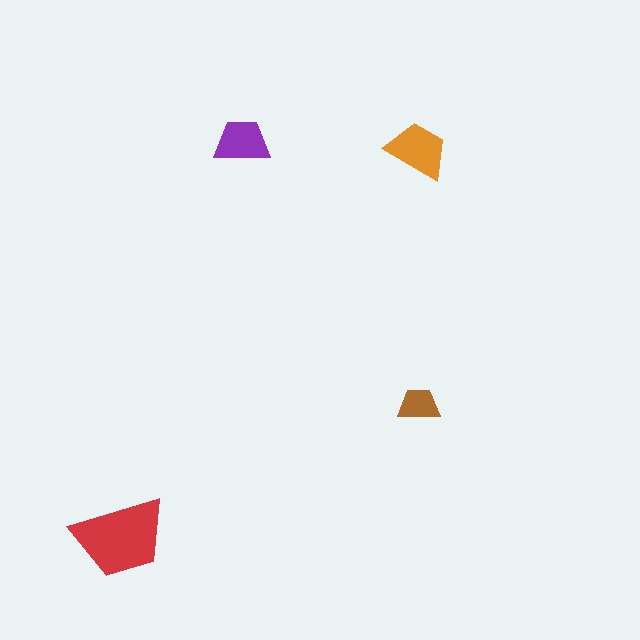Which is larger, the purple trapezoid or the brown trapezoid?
The purple one.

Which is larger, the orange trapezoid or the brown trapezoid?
The orange one.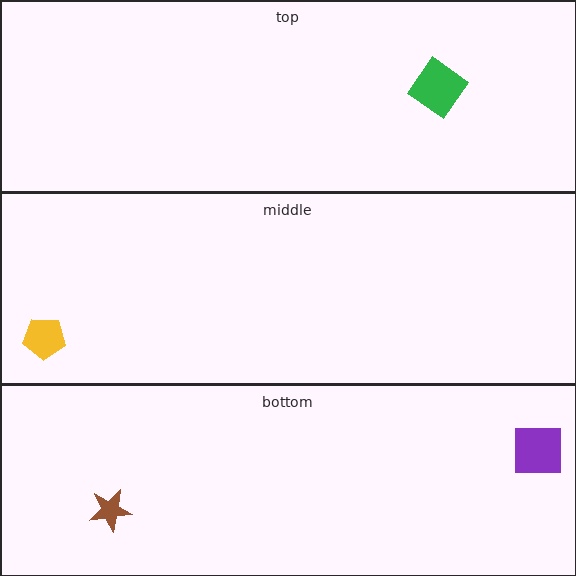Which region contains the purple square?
The bottom region.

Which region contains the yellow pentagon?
The middle region.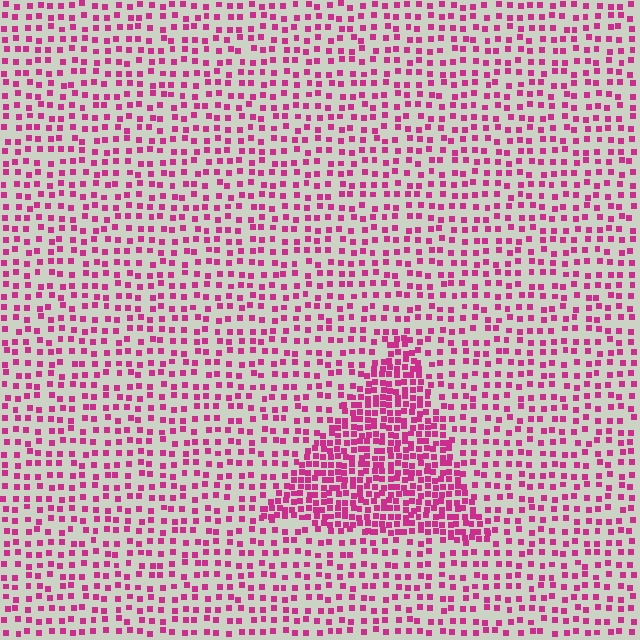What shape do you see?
I see a triangle.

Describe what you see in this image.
The image contains small magenta elements arranged at two different densities. A triangle-shaped region is visible where the elements are more densely packed than the surrounding area.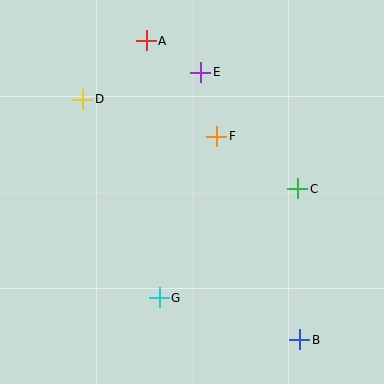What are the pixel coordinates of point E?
Point E is at (201, 72).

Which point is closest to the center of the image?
Point F at (217, 136) is closest to the center.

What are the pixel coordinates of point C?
Point C is at (298, 189).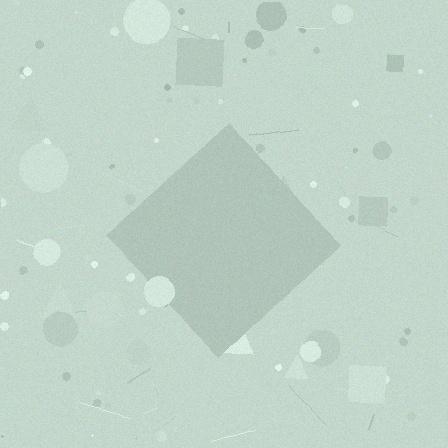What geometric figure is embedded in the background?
A diamond is embedded in the background.